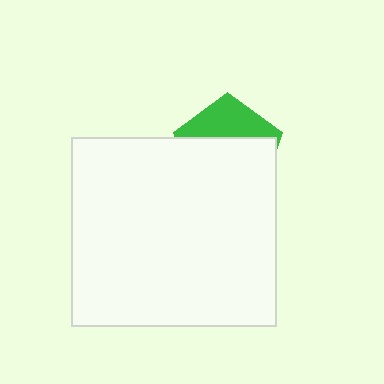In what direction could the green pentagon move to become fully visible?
The green pentagon could move up. That would shift it out from behind the white rectangle entirely.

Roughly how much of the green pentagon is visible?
A small part of it is visible (roughly 35%).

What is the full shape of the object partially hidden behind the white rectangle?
The partially hidden object is a green pentagon.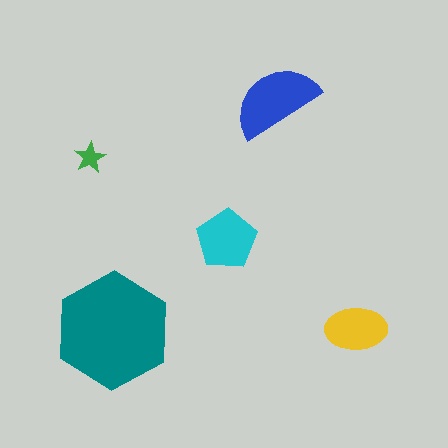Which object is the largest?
The teal hexagon.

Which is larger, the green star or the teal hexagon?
The teal hexagon.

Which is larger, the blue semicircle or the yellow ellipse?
The blue semicircle.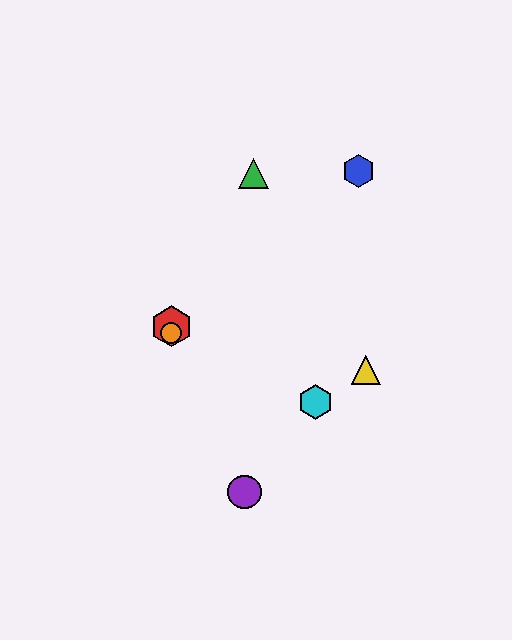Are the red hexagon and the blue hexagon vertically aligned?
No, the red hexagon is at x≈171 and the blue hexagon is at x≈359.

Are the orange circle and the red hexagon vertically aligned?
Yes, both are at x≈171.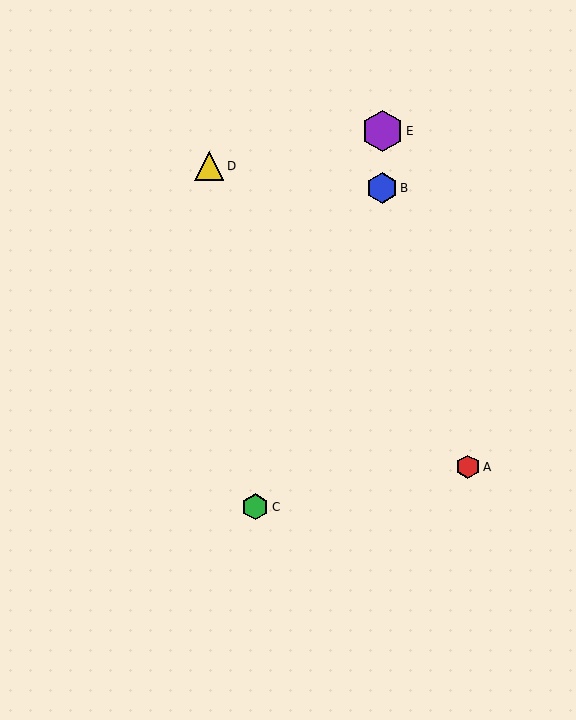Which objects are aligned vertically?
Objects B, E are aligned vertically.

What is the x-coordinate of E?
Object E is at x≈382.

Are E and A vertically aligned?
No, E is at x≈382 and A is at x≈468.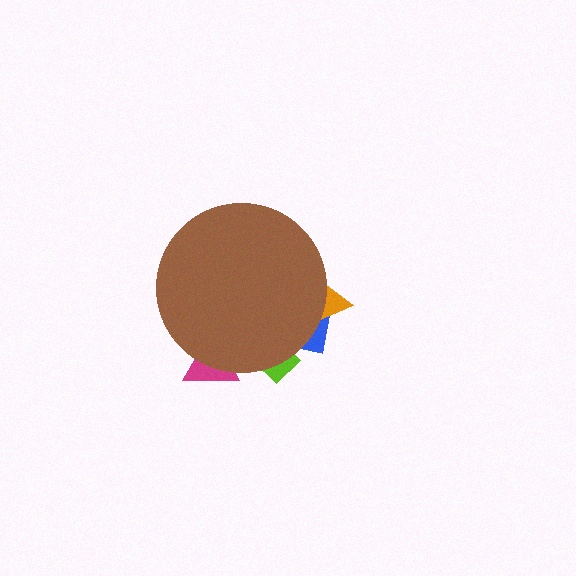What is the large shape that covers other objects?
A brown circle.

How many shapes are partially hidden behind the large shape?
4 shapes are partially hidden.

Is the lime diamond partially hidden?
Yes, the lime diamond is partially hidden behind the brown circle.